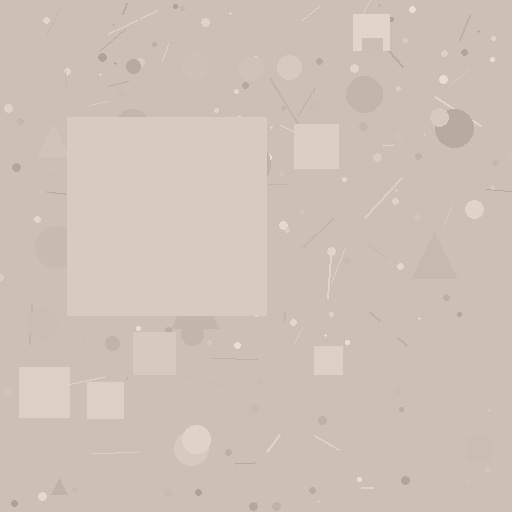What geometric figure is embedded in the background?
A square is embedded in the background.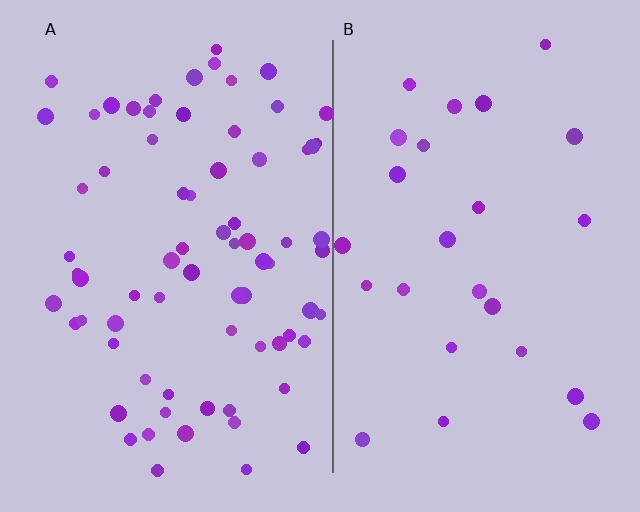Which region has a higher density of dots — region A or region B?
A (the left).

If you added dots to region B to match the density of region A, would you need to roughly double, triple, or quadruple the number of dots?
Approximately triple.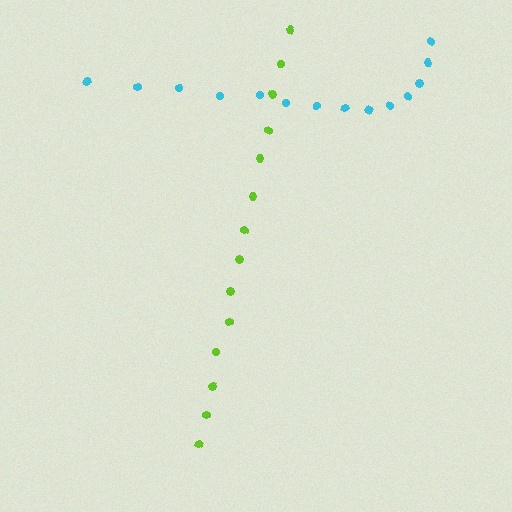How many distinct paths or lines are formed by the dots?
There are 2 distinct paths.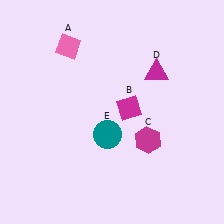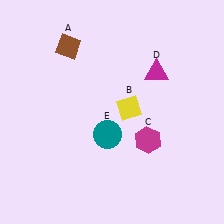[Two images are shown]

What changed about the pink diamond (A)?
In Image 1, A is pink. In Image 2, it changed to brown.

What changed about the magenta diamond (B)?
In Image 1, B is magenta. In Image 2, it changed to yellow.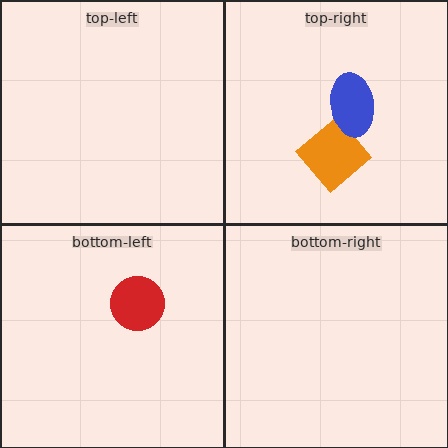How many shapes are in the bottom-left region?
1.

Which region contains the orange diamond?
The top-right region.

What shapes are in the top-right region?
The orange diamond, the blue ellipse.